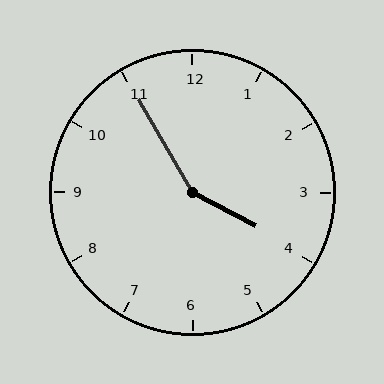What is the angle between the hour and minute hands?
Approximately 148 degrees.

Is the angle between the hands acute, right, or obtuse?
It is obtuse.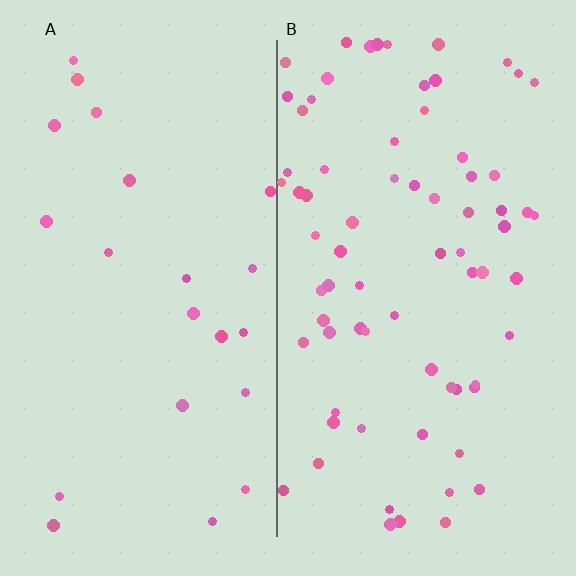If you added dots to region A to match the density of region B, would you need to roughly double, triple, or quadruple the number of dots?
Approximately triple.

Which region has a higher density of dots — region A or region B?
B (the right).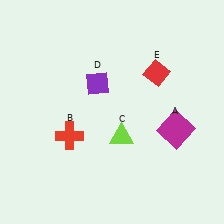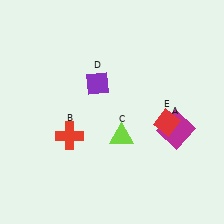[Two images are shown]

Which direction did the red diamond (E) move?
The red diamond (E) moved down.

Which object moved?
The red diamond (E) moved down.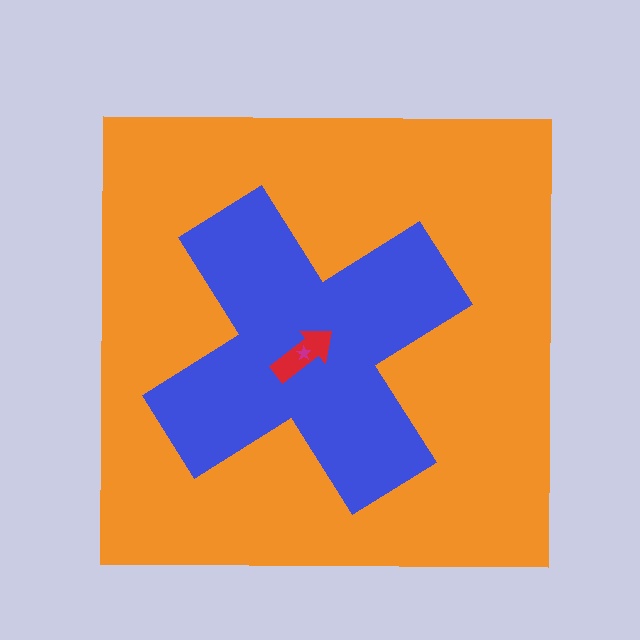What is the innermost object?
The magenta star.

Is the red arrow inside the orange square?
Yes.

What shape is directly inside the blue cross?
The red arrow.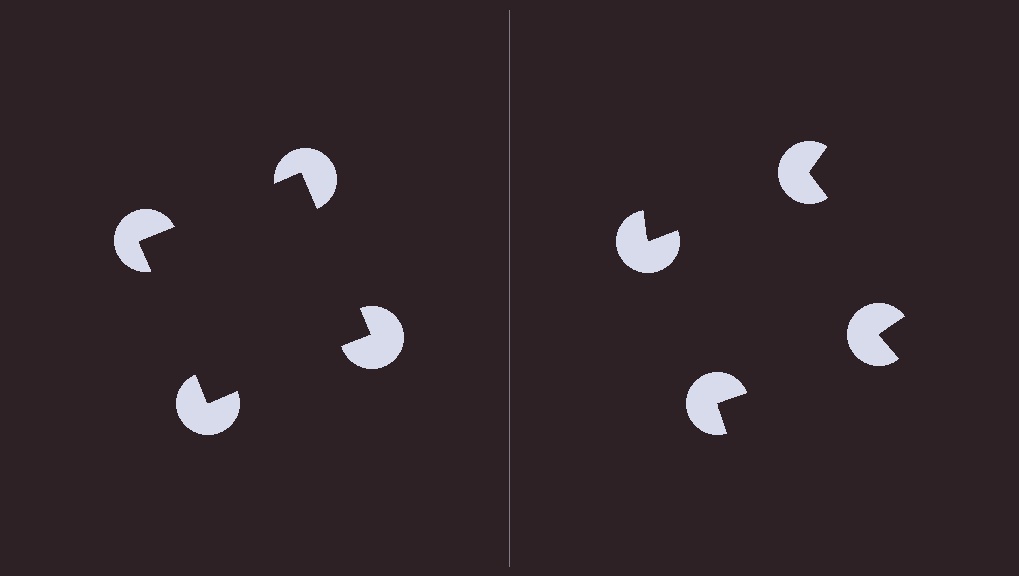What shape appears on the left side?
An illusory square.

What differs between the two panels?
The pac-man discs are positioned identically on both sides; only the wedge orientations differ. On the left they align to a square; on the right they are misaligned.